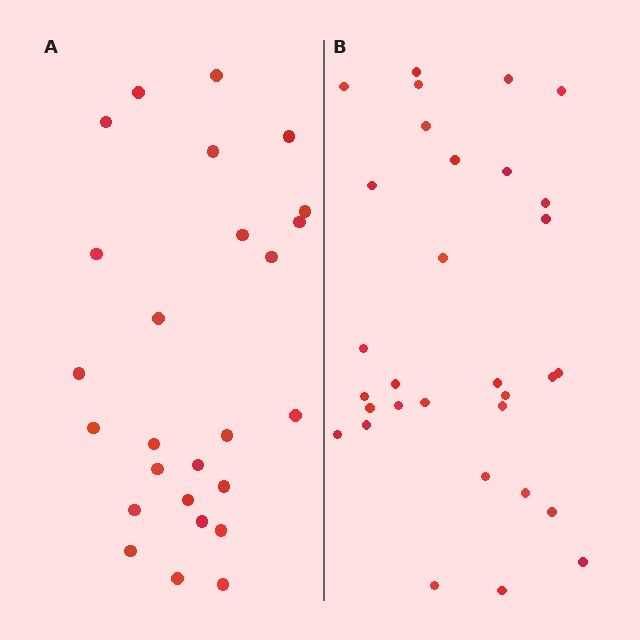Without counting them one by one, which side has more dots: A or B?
Region B (the right region) has more dots.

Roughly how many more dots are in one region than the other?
Region B has about 5 more dots than region A.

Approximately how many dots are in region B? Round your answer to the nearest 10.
About 30 dots. (The exact count is 31, which rounds to 30.)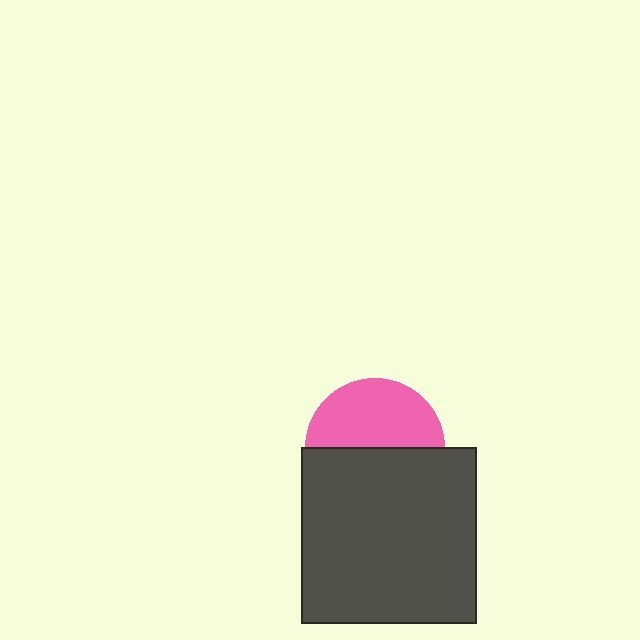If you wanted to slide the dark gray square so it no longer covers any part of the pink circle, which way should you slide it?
Slide it down — that is the most direct way to separate the two shapes.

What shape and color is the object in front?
The object in front is a dark gray square.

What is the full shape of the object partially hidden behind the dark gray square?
The partially hidden object is a pink circle.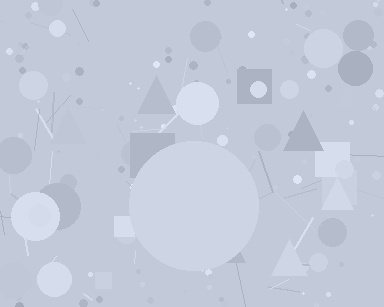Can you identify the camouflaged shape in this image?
The camouflaged shape is a circle.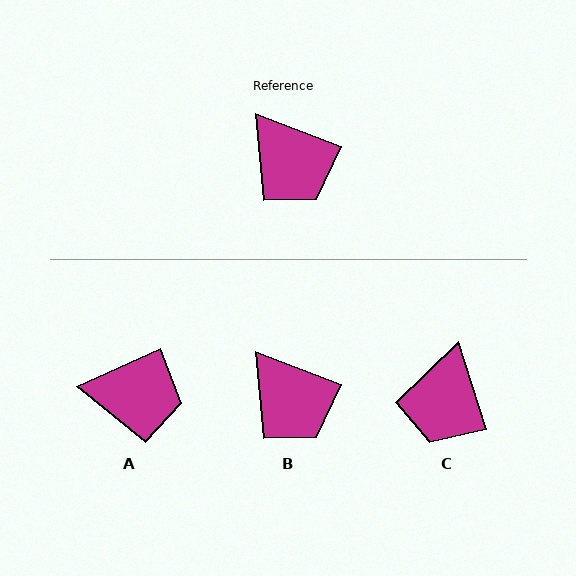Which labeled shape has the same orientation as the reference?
B.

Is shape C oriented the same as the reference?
No, it is off by about 51 degrees.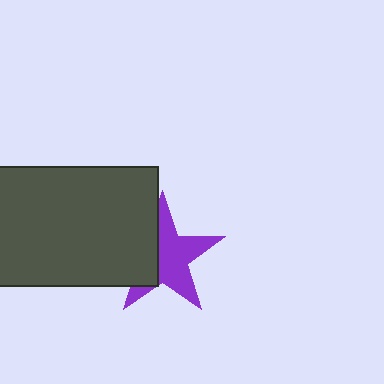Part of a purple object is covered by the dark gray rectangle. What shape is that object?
It is a star.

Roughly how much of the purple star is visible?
About half of it is visible (roughly 60%).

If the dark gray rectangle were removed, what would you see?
You would see the complete purple star.